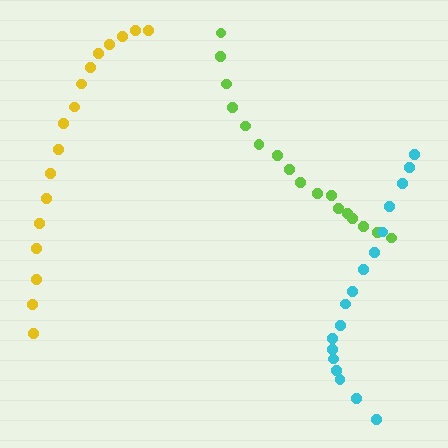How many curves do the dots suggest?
There are 3 distinct paths.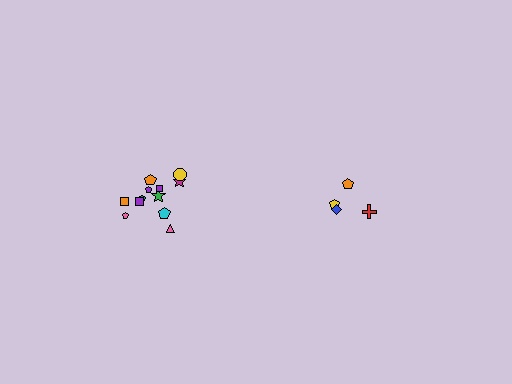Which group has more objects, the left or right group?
The left group.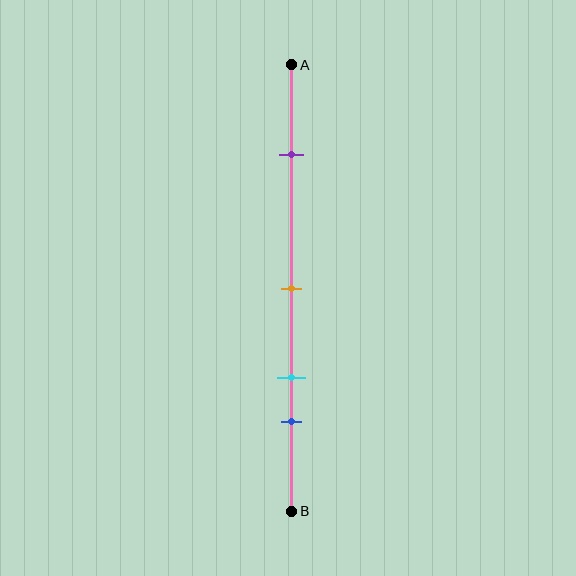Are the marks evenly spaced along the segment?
No, the marks are not evenly spaced.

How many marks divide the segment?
There are 4 marks dividing the segment.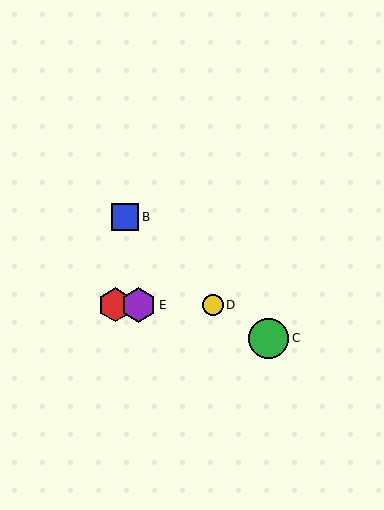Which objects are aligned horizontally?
Objects A, D, E are aligned horizontally.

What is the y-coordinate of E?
Object E is at y≈305.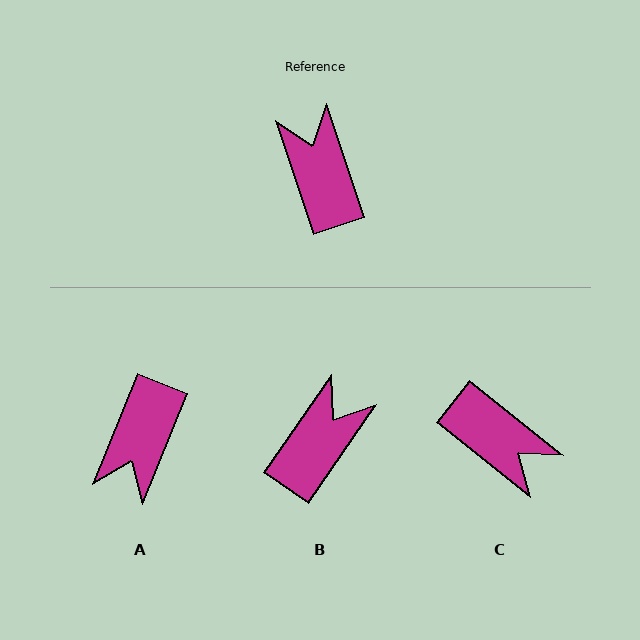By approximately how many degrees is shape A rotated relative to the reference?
Approximately 140 degrees counter-clockwise.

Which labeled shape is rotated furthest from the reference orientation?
C, about 147 degrees away.